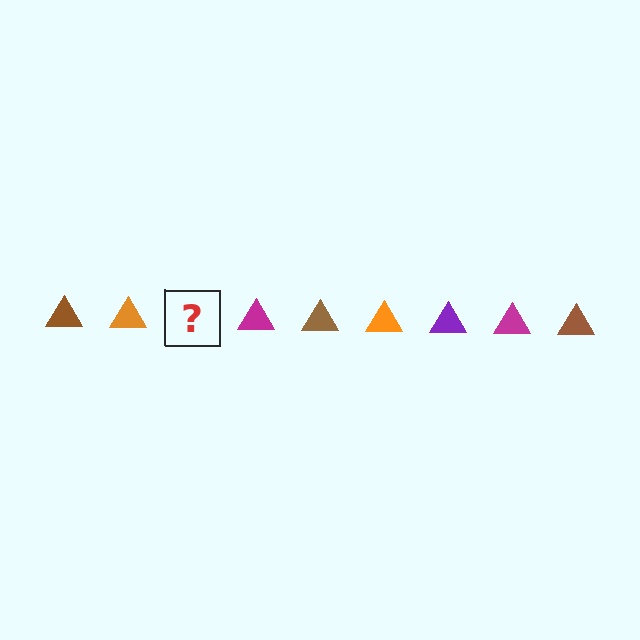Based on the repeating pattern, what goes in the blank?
The blank should be a purple triangle.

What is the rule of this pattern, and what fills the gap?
The rule is that the pattern cycles through brown, orange, purple, magenta triangles. The gap should be filled with a purple triangle.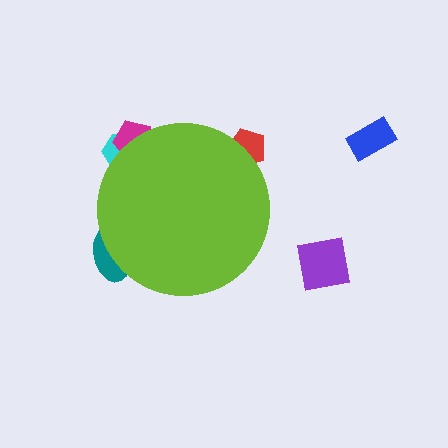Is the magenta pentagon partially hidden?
Yes, the magenta pentagon is partially hidden behind the lime circle.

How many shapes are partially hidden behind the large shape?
4 shapes are partially hidden.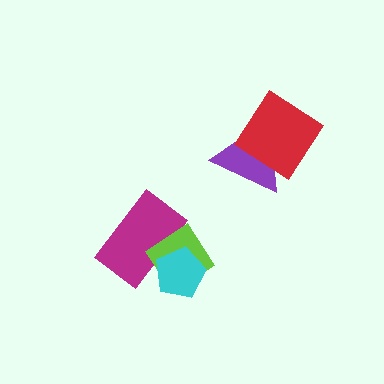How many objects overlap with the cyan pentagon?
2 objects overlap with the cyan pentagon.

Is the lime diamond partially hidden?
Yes, it is partially covered by another shape.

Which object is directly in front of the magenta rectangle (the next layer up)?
The lime diamond is directly in front of the magenta rectangle.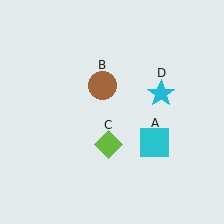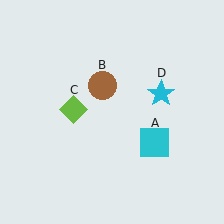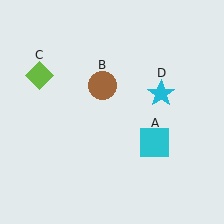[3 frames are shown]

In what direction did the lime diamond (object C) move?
The lime diamond (object C) moved up and to the left.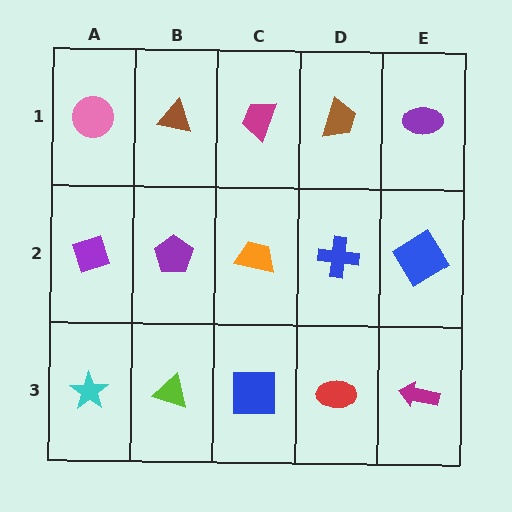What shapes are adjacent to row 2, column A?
A pink circle (row 1, column A), a cyan star (row 3, column A), a purple pentagon (row 2, column B).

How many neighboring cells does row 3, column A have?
2.